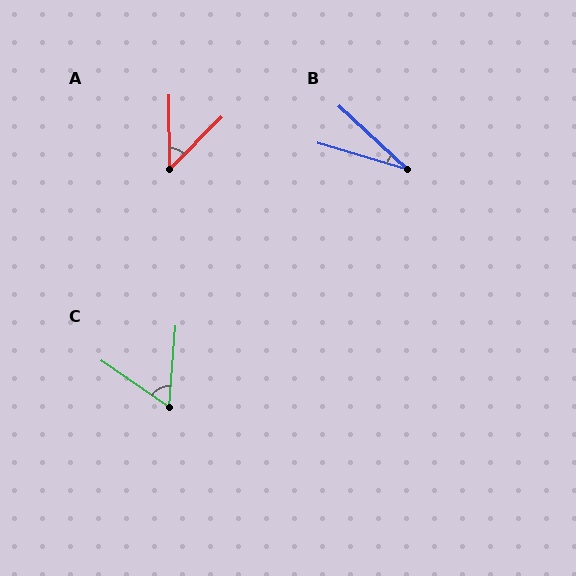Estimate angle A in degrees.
Approximately 46 degrees.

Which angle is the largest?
C, at approximately 60 degrees.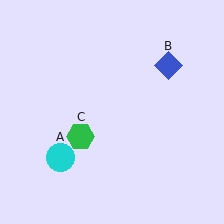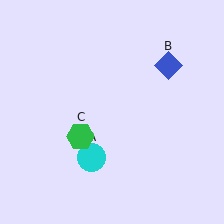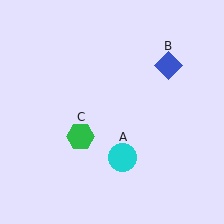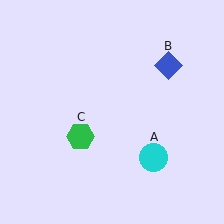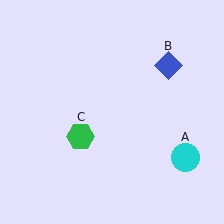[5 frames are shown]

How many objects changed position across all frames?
1 object changed position: cyan circle (object A).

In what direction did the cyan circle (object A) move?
The cyan circle (object A) moved right.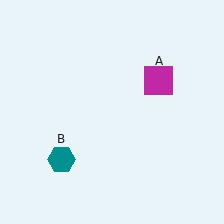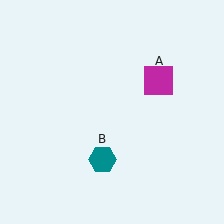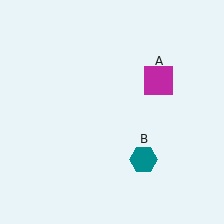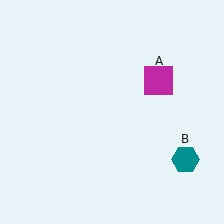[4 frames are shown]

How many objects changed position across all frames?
1 object changed position: teal hexagon (object B).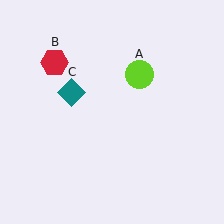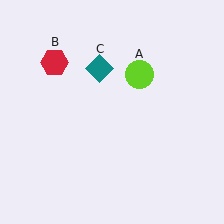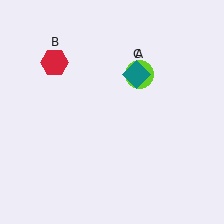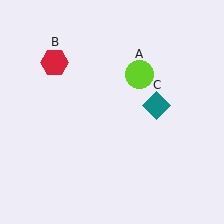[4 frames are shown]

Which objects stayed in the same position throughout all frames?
Lime circle (object A) and red hexagon (object B) remained stationary.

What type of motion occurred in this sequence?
The teal diamond (object C) rotated clockwise around the center of the scene.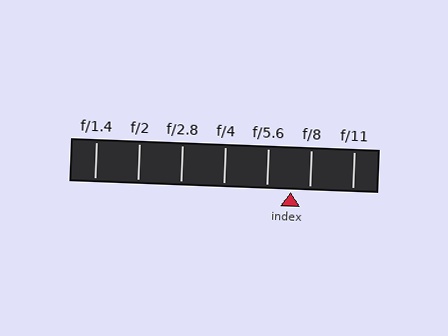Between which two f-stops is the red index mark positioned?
The index mark is between f/5.6 and f/8.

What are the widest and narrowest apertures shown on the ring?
The widest aperture shown is f/1.4 and the narrowest is f/11.